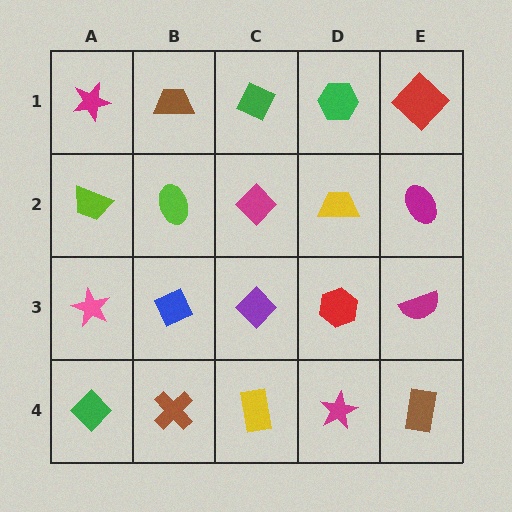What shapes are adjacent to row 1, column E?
A magenta ellipse (row 2, column E), a green hexagon (row 1, column D).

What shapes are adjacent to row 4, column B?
A blue diamond (row 3, column B), a green diamond (row 4, column A), a yellow rectangle (row 4, column C).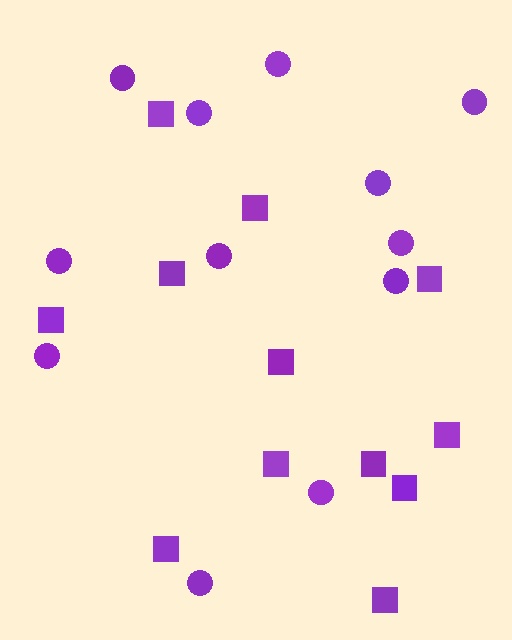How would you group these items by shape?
There are 2 groups: one group of circles (12) and one group of squares (12).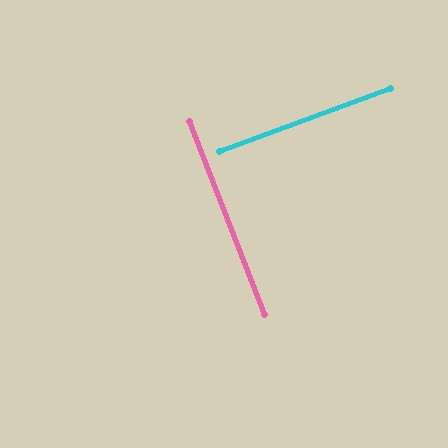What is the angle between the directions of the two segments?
Approximately 89 degrees.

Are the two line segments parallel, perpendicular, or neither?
Perpendicular — they meet at approximately 89°.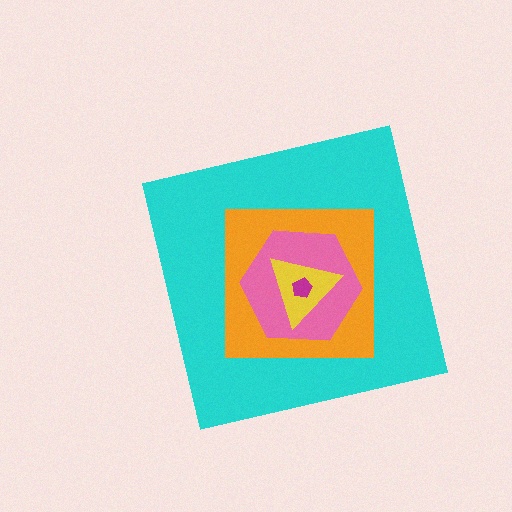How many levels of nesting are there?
5.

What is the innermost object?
The magenta pentagon.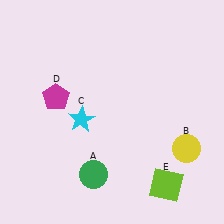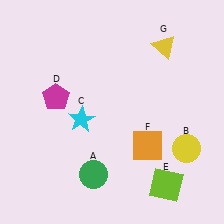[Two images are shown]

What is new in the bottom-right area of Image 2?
An orange square (F) was added in the bottom-right area of Image 2.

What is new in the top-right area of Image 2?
A yellow triangle (G) was added in the top-right area of Image 2.